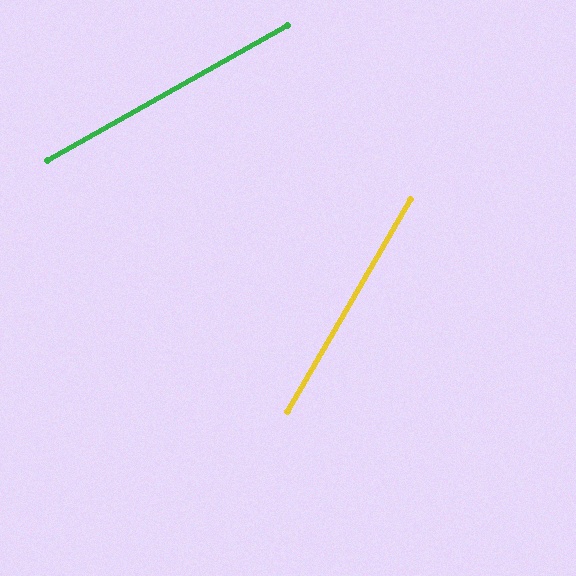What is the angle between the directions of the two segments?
Approximately 31 degrees.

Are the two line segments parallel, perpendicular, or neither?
Neither parallel nor perpendicular — they differ by about 31°.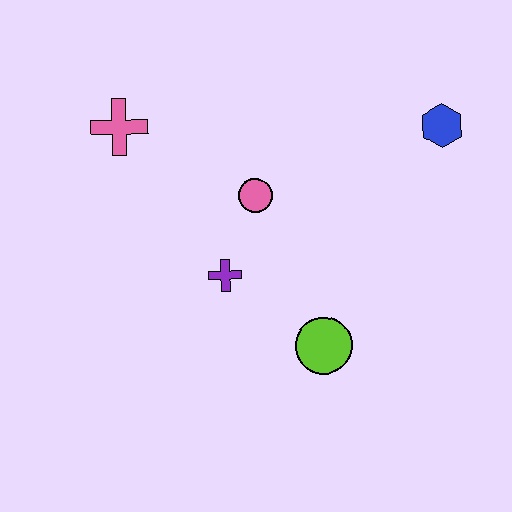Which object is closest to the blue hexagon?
The pink circle is closest to the blue hexagon.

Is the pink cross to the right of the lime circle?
No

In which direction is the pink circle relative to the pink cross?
The pink circle is to the right of the pink cross.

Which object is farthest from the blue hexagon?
The pink cross is farthest from the blue hexagon.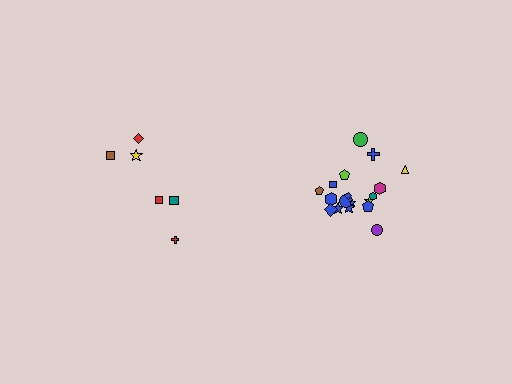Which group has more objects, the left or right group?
The right group.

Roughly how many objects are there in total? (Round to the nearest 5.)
Roughly 25 objects in total.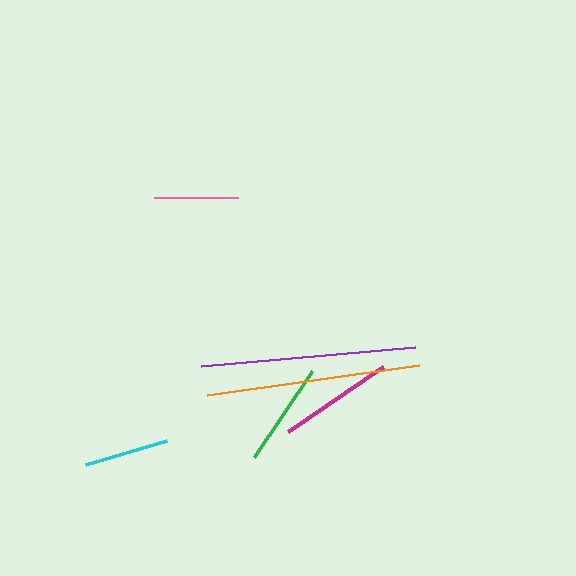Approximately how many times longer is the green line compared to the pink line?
The green line is approximately 1.2 times the length of the pink line.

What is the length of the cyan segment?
The cyan segment is approximately 85 pixels long.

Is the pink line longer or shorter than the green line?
The green line is longer than the pink line.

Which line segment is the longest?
The purple line is the longest at approximately 215 pixels.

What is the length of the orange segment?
The orange segment is approximately 214 pixels long.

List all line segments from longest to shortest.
From longest to shortest: purple, orange, magenta, green, cyan, pink.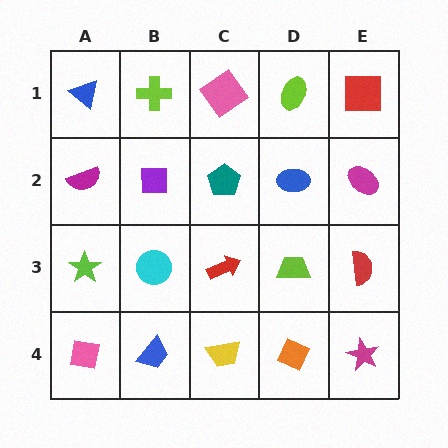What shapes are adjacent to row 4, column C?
A red arrow (row 3, column C), a blue trapezoid (row 4, column B), an orange diamond (row 4, column D).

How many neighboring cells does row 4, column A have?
2.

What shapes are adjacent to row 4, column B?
A cyan circle (row 3, column B), a pink square (row 4, column A), a yellow trapezoid (row 4, column C).